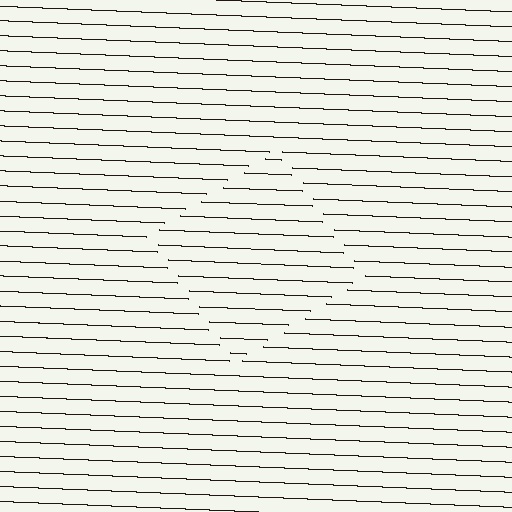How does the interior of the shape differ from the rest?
The interior of the shape contains the same grating, shifted by half a period — the contour is defined by the phase discontinuity where line-ends from the inner and outer gratings abut.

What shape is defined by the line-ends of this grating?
An illusory square. The interior of the shape contains the same grating, shifted by half a period — the contour is defined by the phase discontinuity where line-ends from the inner and outer gratings abut.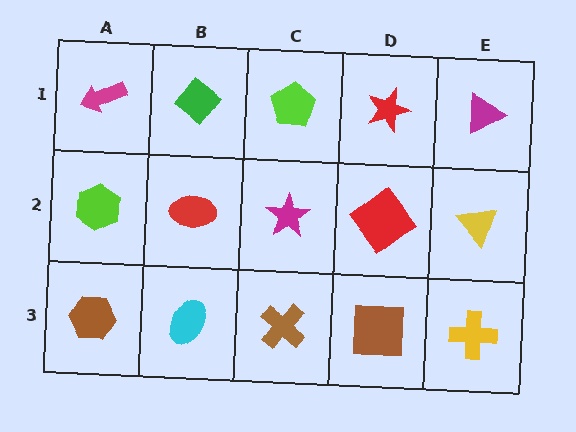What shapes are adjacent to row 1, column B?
A red ellipse (row 2, column B), a magenta arrow (row 1, column A), a lime pentagon (row 1, column C).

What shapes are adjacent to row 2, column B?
A green diamond (row 1, column B), a cyan ellipse (row 3, column B), a lime hexagon (row 2, column A), a magenta star (row 2, column C).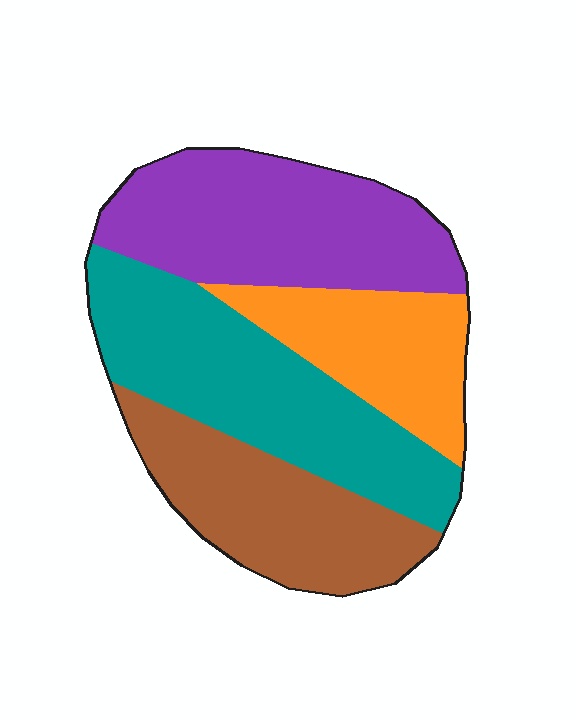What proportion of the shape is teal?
Teal takes up about one third (1/3) of the shape.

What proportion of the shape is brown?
Brown covers 22% of the shape.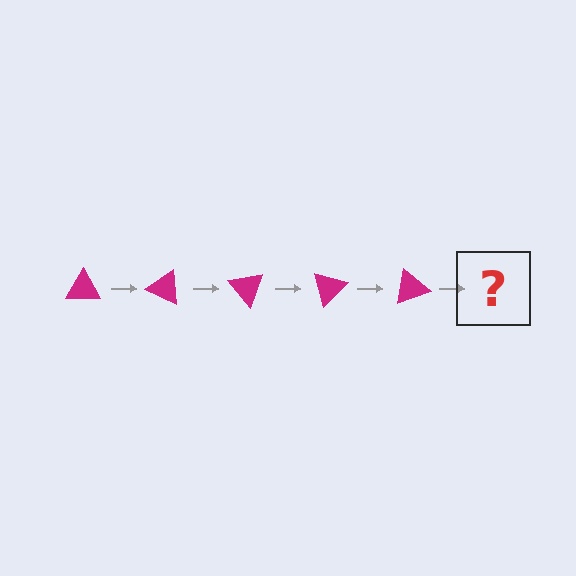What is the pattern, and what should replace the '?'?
The pattern is that the triangle rotates 25 degrees each step. The '?' should be a magenta triangle rotated 125 degrees.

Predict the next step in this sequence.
The next step is a magenta triangle rotated 125 degrees.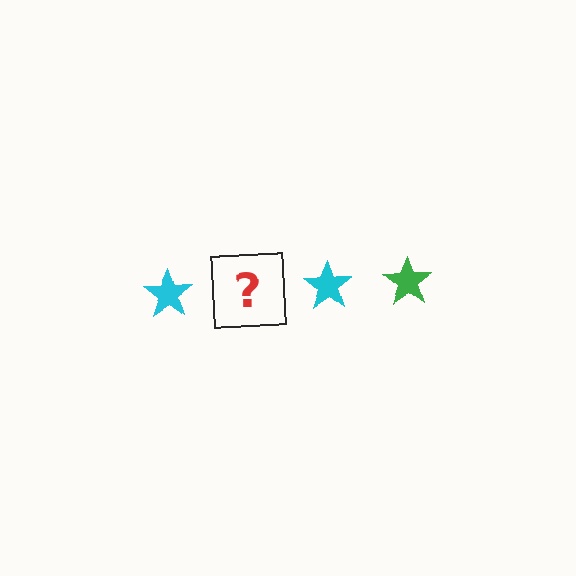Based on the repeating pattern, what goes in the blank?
The blank should be a green star.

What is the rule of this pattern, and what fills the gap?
The rule is that the pattern cycles through cyan, green stars. The gap should be filled with a green star.